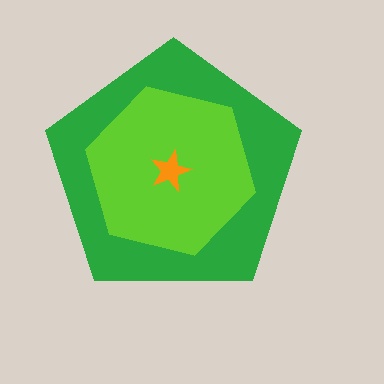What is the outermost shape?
The green pentagon.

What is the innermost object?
The orange star.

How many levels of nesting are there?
3.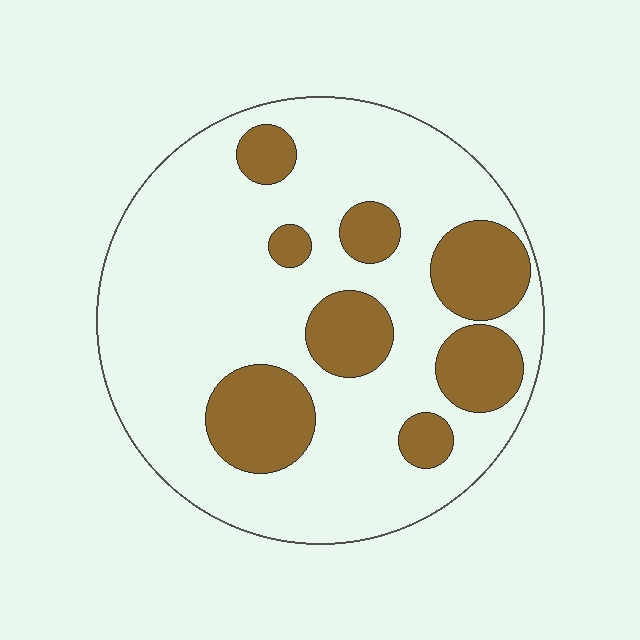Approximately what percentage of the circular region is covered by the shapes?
Approximately 25%.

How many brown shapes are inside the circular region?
8.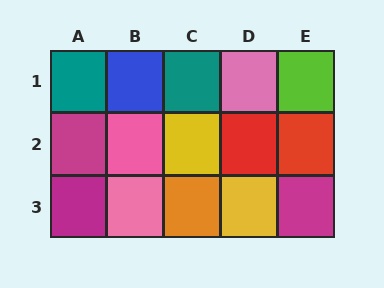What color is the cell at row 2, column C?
Yellow.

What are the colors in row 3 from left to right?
Magenta, pink, orange, yellow, magenta.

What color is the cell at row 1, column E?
Lime.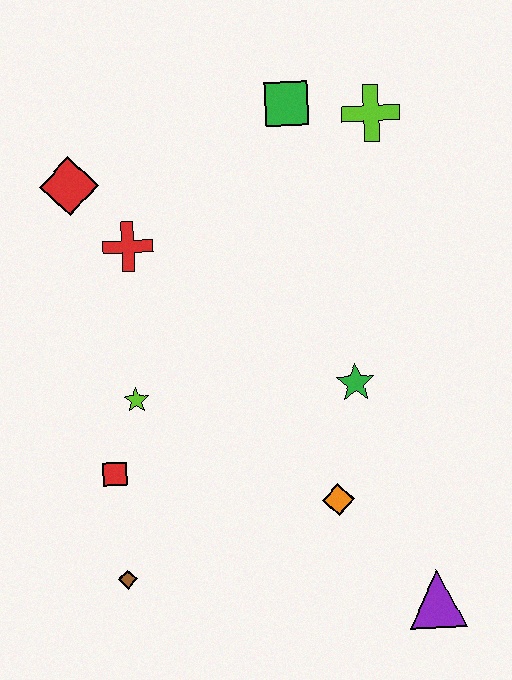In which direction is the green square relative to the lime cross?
The green square is to the left of the lime cross.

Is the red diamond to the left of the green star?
Yes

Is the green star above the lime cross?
No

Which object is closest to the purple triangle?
The orange diamond is closest to the purple triangle.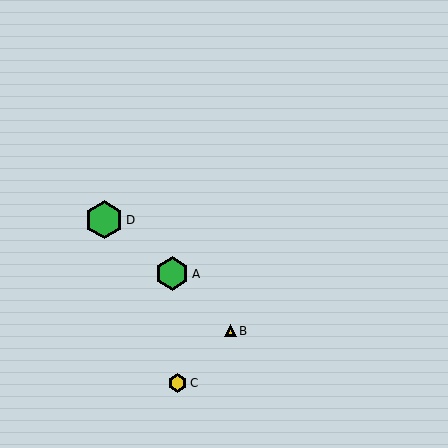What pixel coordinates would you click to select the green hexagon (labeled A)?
Click at (172, 274) to select the green hexagon A.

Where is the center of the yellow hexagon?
The center of the yellow hexagon is at (178, 383).